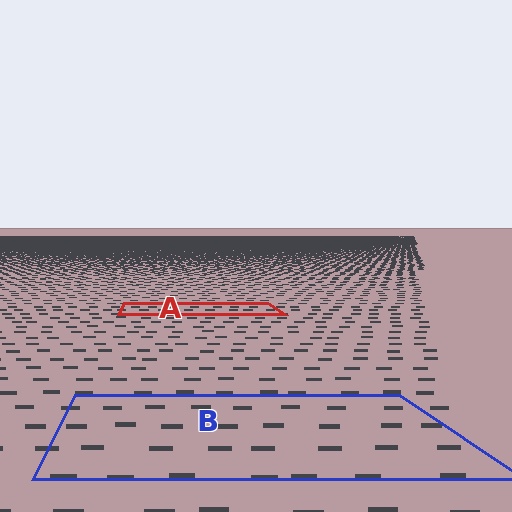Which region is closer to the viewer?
Region B is closer. The texture elements there are larger and more spread out.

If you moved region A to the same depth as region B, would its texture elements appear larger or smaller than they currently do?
They would appear larger. At a closer depth, the same texture elements are projected at a bigger on-screen size.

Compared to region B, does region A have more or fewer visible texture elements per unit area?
Region A has more texture elements per unit area — they are packed more densely because it is farther away.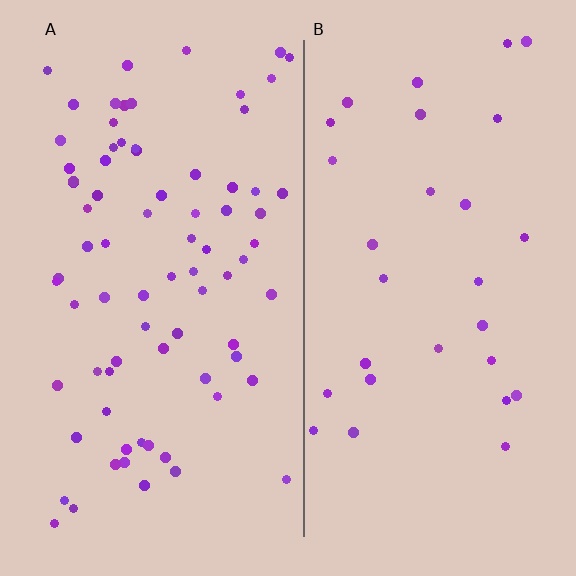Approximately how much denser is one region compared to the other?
Approximately 2.6× — region A over region B.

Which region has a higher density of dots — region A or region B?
A (the left).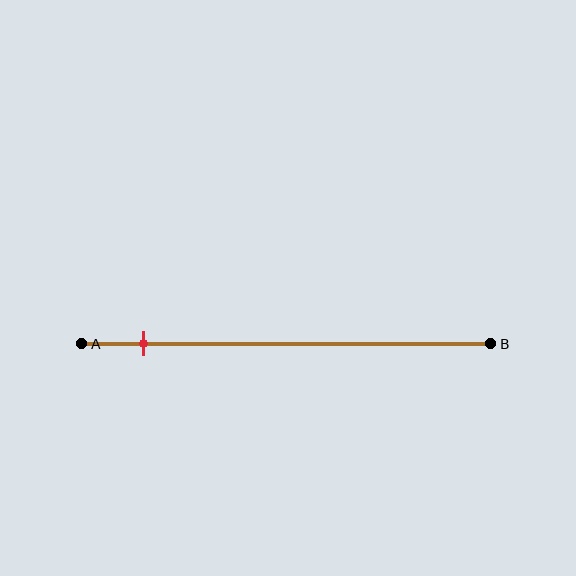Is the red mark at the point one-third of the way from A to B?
No, the mark is at about 15% from A, not at the 33% one-third point.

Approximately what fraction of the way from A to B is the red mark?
The red mark is approximately 15% of the way from A to B.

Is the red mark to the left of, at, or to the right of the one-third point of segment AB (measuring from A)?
The red mark is to the left of the one-third point of segment AB.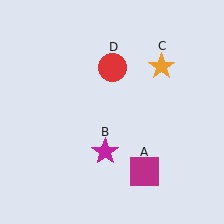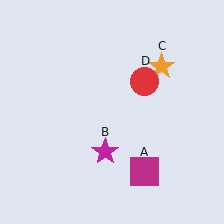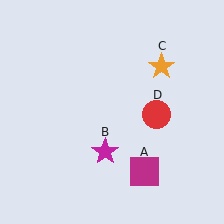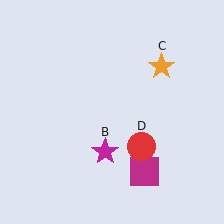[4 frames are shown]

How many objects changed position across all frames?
1 object changed position: red circle (object D).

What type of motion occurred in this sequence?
The red circle (object D) rotated clockwise around the center of the scene.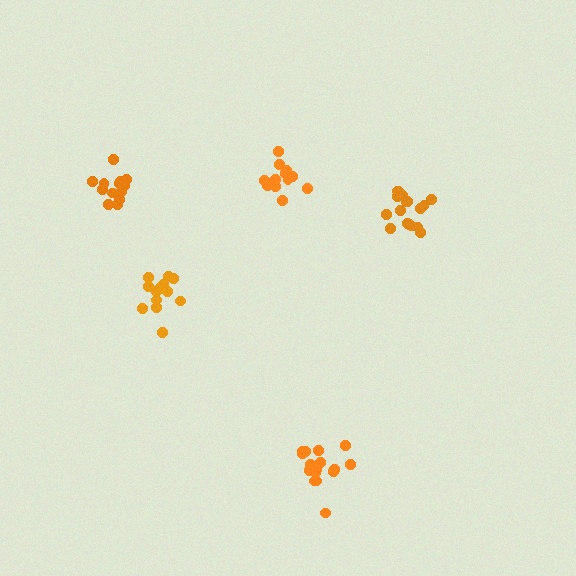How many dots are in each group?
Group 1: 13 dots, Group 2: 17 dots, Group 3: 12 dots, Group 4: 16 dots, Group 5: 14 dots (72 total).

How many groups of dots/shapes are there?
There are 5 groups.